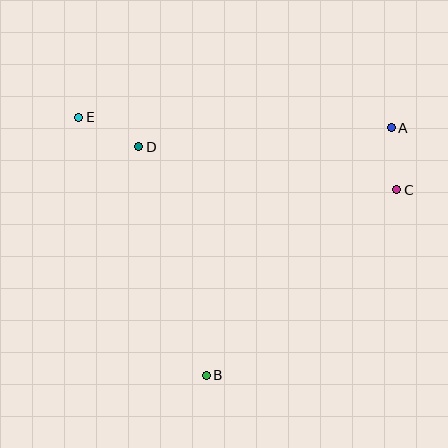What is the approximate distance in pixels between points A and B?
The distance between A and B is approximately 309 pixels.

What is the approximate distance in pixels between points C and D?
The distance between C and D is approximately 262 pixels.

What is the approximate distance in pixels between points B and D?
The distance between B and D is approximately 238 pixels.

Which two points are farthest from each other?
Points C and E are farthest from each other.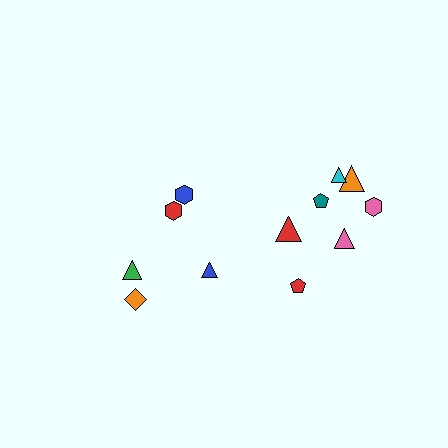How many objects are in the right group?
There are 7 objects.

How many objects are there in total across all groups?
There are 12 objects.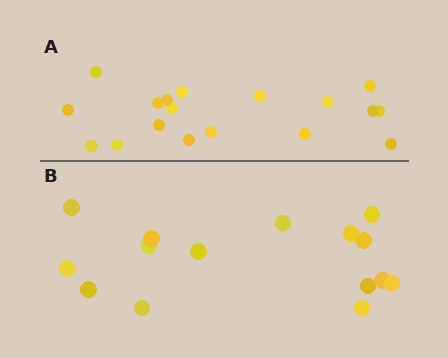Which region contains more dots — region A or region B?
Region A (the top region) has more dots.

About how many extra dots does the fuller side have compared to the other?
Region A has just a few more — roughly 2 or 3 more dots than region B.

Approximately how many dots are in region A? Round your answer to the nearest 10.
About 20 dots. (The exact count is 18, which rounds to 20.)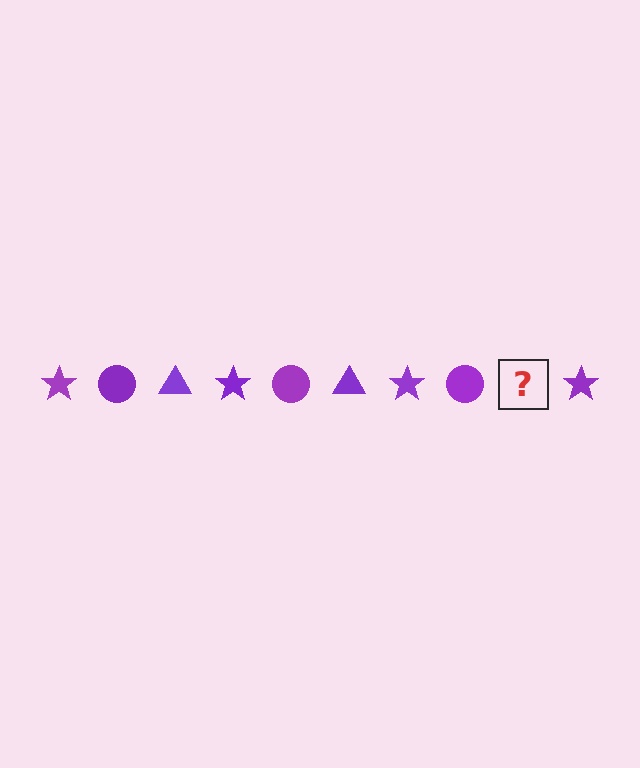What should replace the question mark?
The question mark should be replaced with a purple triangle.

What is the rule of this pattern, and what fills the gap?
The rule is that the pattern cycles through star, circle, triangle shapes in purple. The gap should be filled with a purple triangle.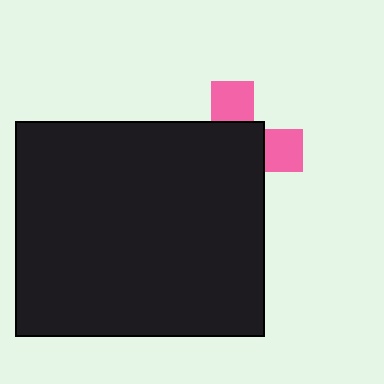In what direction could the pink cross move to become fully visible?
The pink cross could move toward the upper-right. That would shift it out from behind the black rectangle entirely.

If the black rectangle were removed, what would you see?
You would see the complete pink cross.